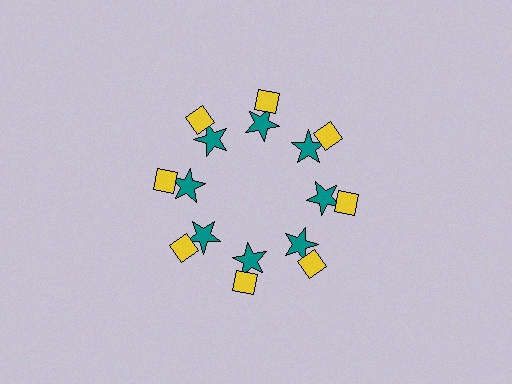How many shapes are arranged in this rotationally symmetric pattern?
There are 16 shapes, arranged in 8 groups of 2.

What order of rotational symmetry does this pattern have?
This pattern has 8-fold rotational symmetry.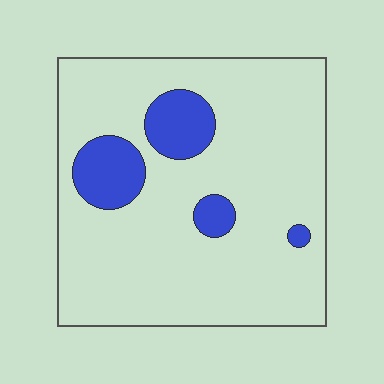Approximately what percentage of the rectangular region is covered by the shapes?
Approximately 15%.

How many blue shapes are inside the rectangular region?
4.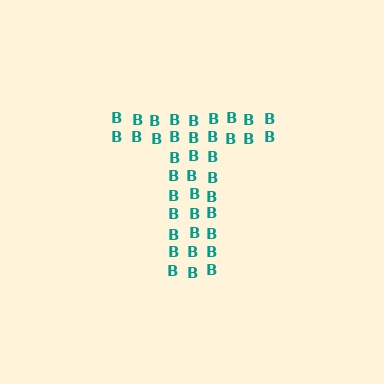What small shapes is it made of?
It is made of small letter B's.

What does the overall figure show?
The overall figure shows the letter T.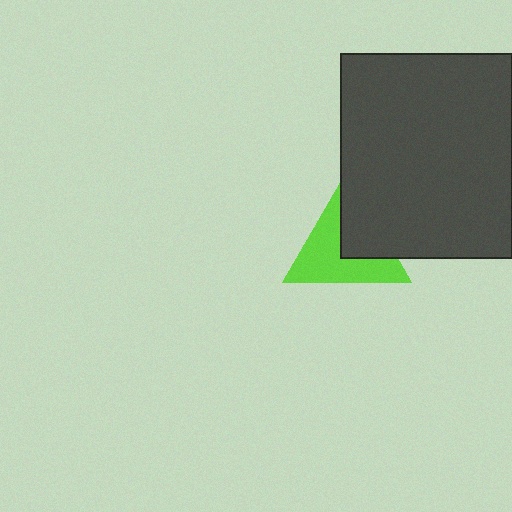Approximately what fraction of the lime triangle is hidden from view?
Roughly 40% of the lime triangle is hidden behind the dark gray rectangle.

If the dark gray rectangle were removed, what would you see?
You would see the complete lime triangle.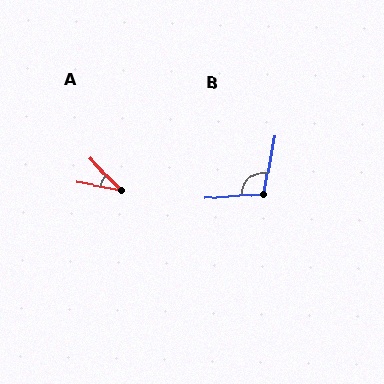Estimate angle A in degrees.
Approximately 34 degrees.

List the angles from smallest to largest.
A (34°), B (105°).